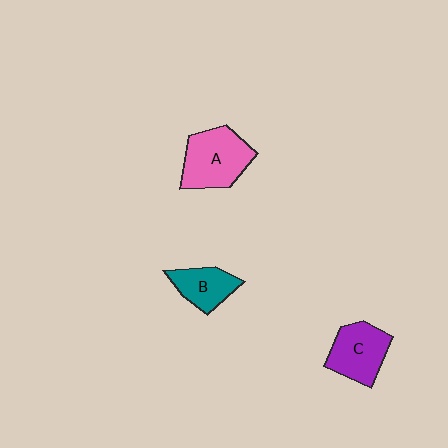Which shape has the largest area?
Shape A (pink).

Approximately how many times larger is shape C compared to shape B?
Approximately 1.3 times.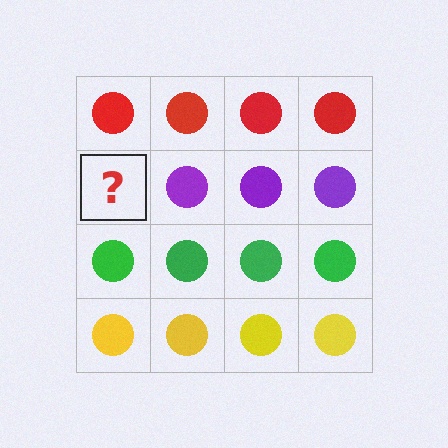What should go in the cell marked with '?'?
The missing cell should contain a purple circle.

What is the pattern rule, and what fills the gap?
The rule is that each row has a consistent color. The gap should be filled with a purple circle.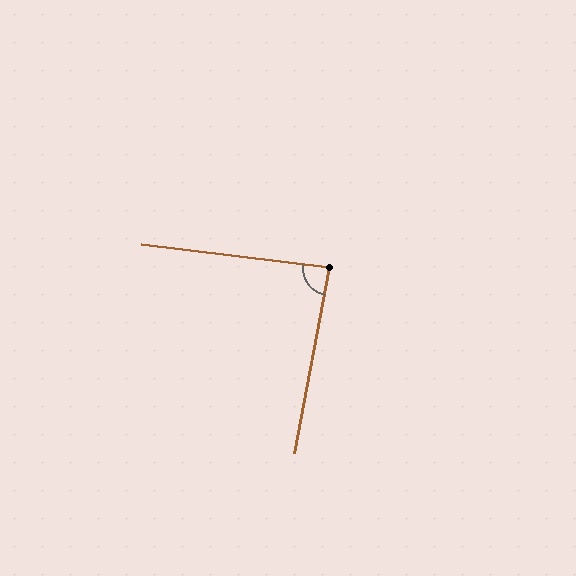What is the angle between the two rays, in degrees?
Approximately 87 degrees.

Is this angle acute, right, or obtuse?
It is approximately a right angle.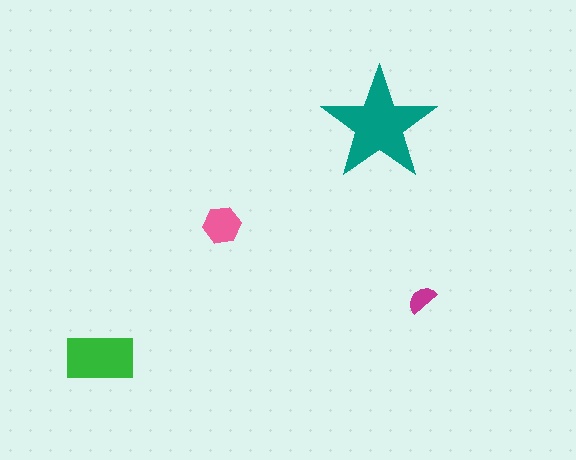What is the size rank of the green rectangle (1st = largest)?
2nd.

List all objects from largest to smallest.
The teal star, the green rectangle, the pink hexagon, the magenta semicircle.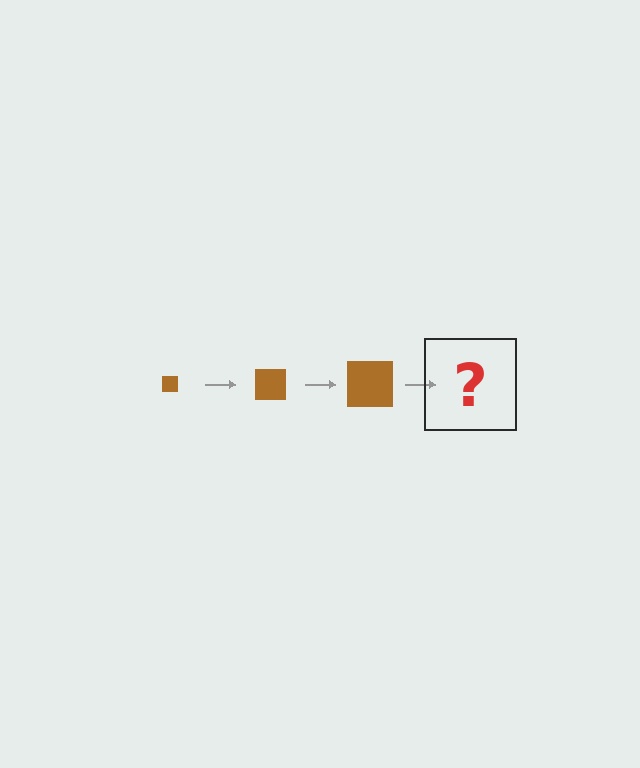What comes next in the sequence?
The next element should be a brown square, larger than the previous one.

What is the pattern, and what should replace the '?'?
The pattern is that the square gets progressively larger each step. The '?' should be a brown square, larger than the previous one.